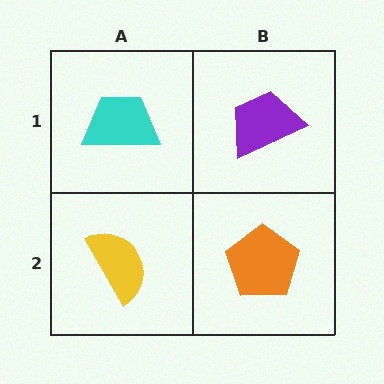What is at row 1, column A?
A cyan trapezoid.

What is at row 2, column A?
A yellow semicircle.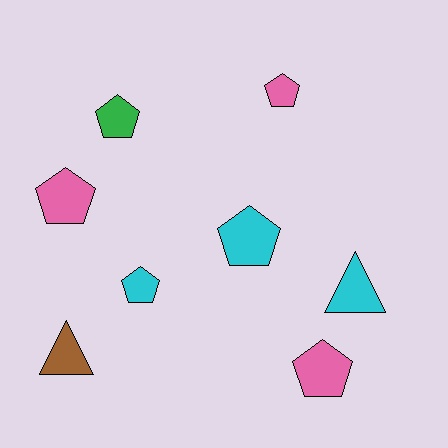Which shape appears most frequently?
Pentagon, with 6 objects.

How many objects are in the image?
There are 8 objects.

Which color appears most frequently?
Pink, with 3 objects.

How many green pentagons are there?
There is 1 green pentagon.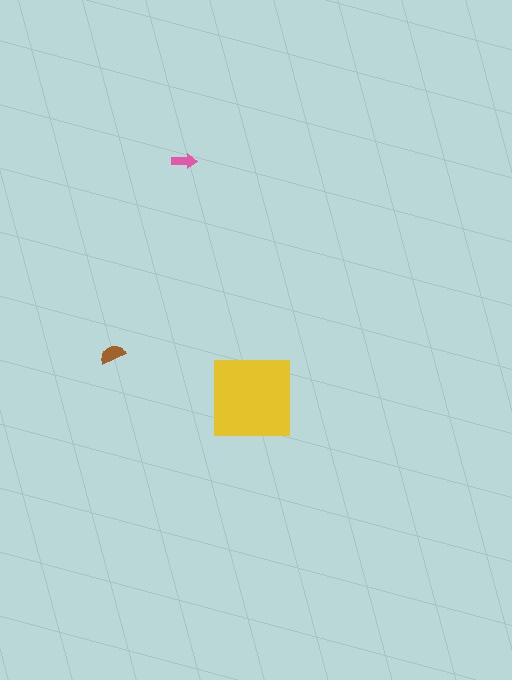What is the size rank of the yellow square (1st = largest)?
1st.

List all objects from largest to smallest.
The yellow square, the brown semicircle, the pink arrow.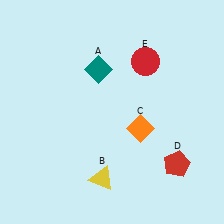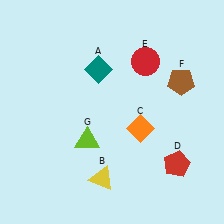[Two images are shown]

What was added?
A brown pentagon (F), a lime triangle (G) were added in Image 2.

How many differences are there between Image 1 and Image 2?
There are 2 differences between the two images.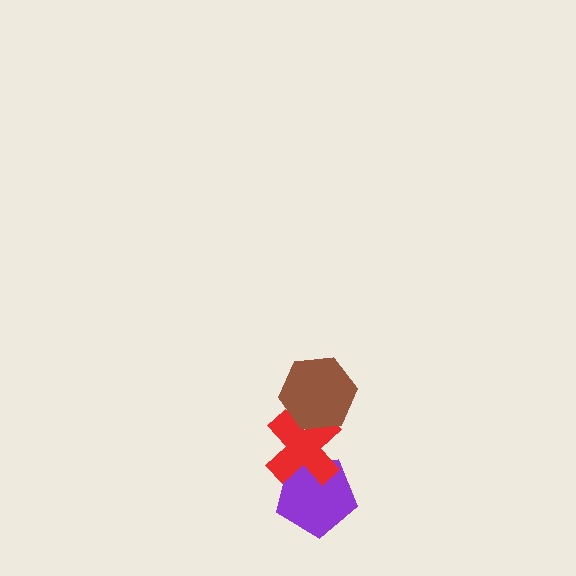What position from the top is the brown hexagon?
The brown hexagon is 1st from the top.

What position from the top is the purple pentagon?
The purple pentagon is 3rd from the top.